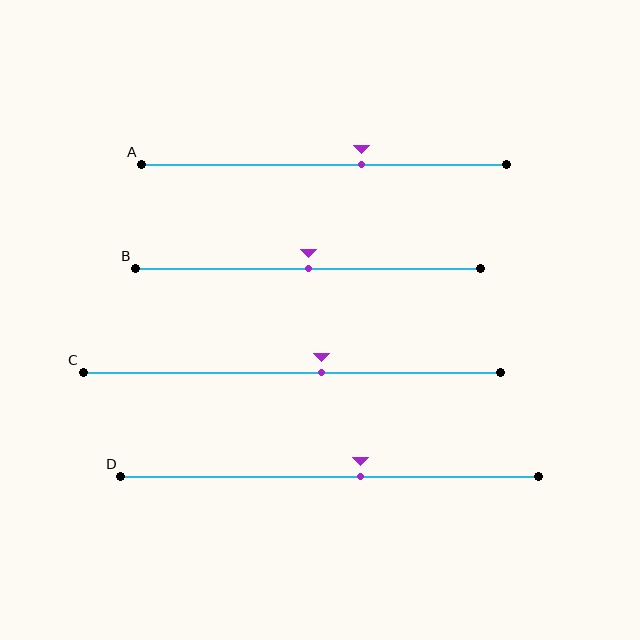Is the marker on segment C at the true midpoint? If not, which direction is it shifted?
No, the marker on segment C is shifted to the right by about 7% of the segment length.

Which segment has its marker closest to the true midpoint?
Segment B has its marker closest to the true midpoint.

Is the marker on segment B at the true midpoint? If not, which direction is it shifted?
Yes, the marker on segment B is at the true midpoint.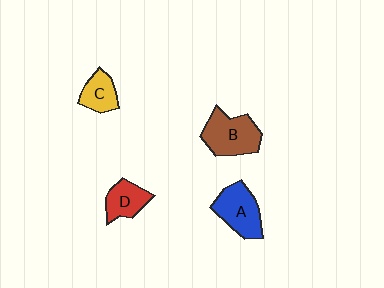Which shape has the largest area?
Shape B (brown).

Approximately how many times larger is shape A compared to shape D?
Approximately 1.4 times.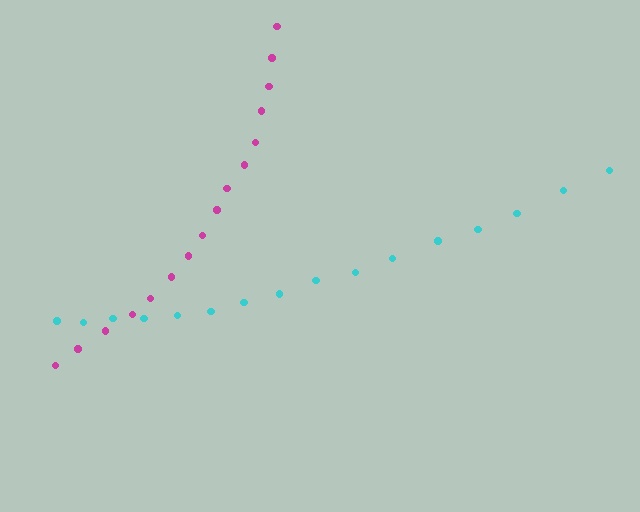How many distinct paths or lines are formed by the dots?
There are 2 distinct paths.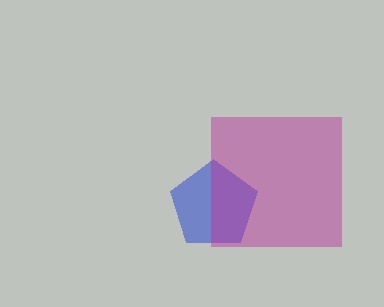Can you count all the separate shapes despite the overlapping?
Yes, there are 2 separate shapes.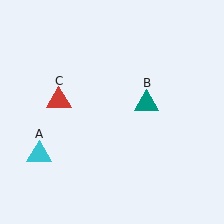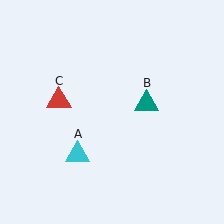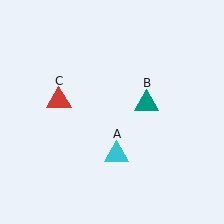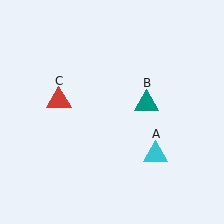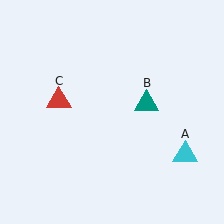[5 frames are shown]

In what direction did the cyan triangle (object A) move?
The cyan triangle (object A) moved right.